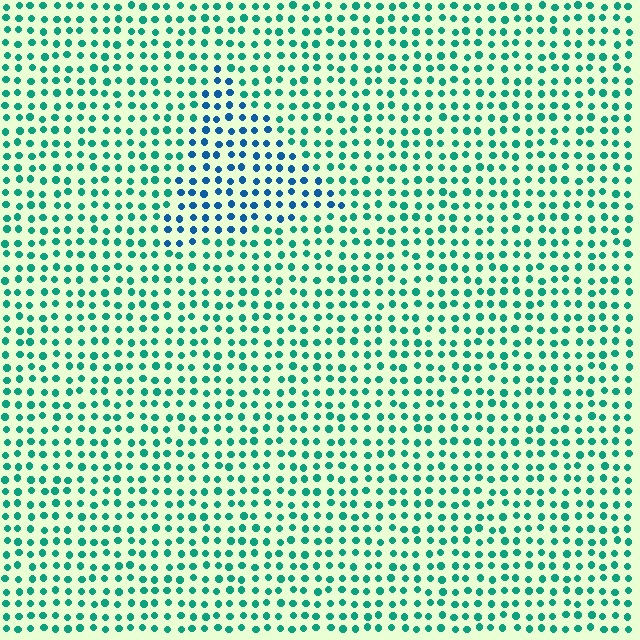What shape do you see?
I see a triangle.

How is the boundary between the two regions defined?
The boundary is defined purely by a slight shift in hue (about 42 degrees). Spacing, size, and orientation are identical on both sides.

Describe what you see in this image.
The image is filled with small teal elements in a uniform arrangement. A triangle-shaped region is visible where the elements are tinted to a slightly different hue, forming a subtle color boundary.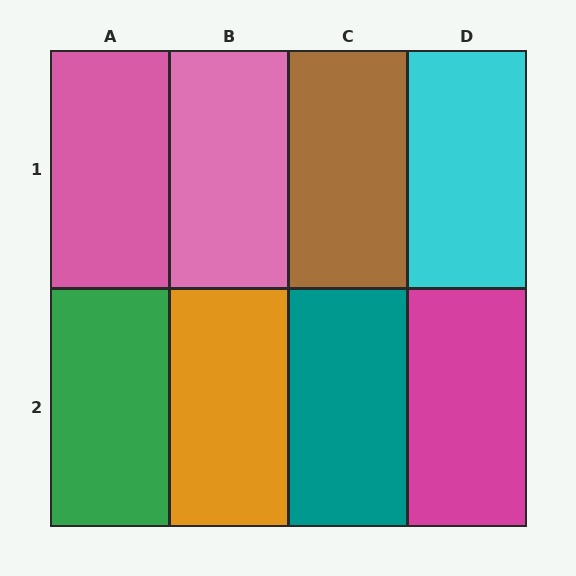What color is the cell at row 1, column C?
Brown.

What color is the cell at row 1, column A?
Pink.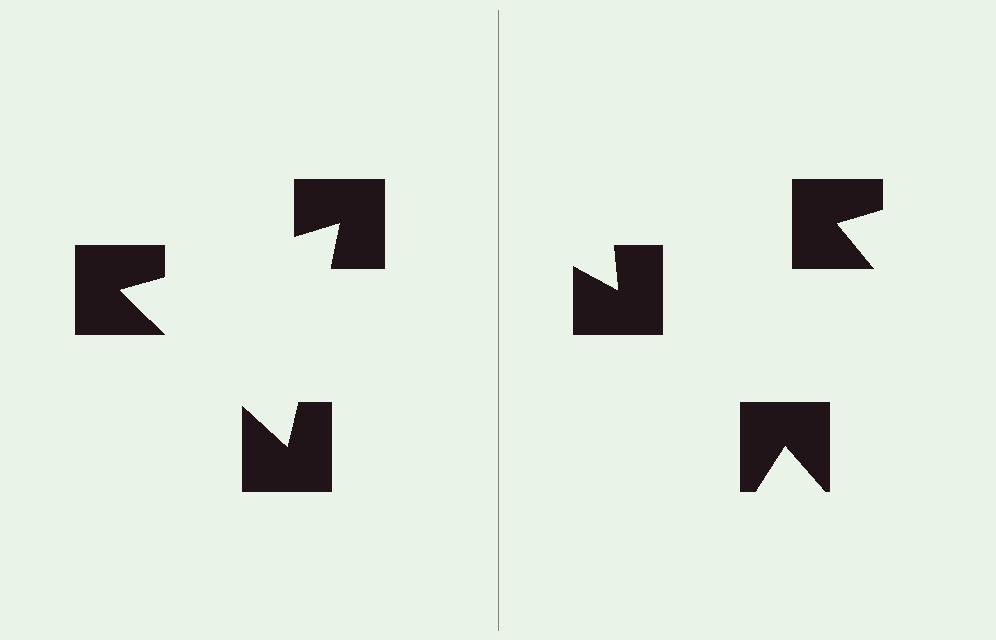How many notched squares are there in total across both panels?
6 — 3 on each side.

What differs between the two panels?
The notched squares are positioned identically on both sides; only the wedge orientations differ. On the left they align to a triangle; on the right they are misaligned.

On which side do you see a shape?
An illusory triangle appears on the left side. On the right side the wedge cuts are rotated, so no coherent shape forms.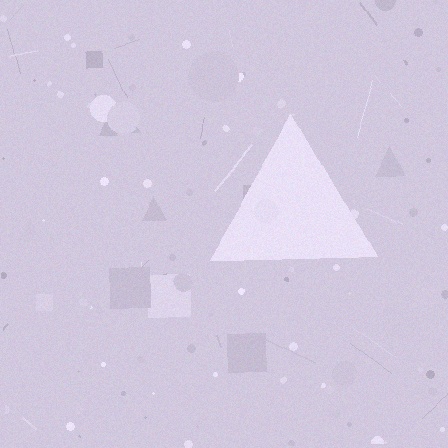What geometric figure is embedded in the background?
A triangle is embedded in the background.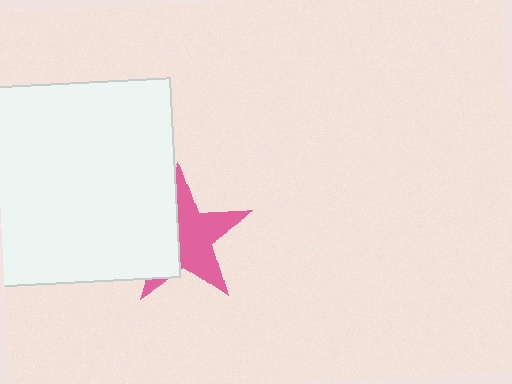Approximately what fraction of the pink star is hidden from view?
Roughly 43% of the pink star is hidden behind the white square.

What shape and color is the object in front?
The object in front is a white square.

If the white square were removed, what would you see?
You would see the complete pink star.